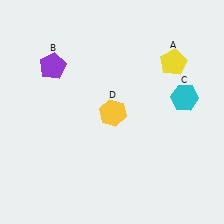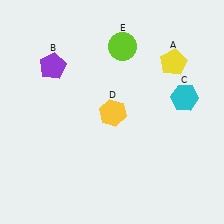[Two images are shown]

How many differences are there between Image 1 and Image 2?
There is 1 difference between the two images.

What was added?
A lime circle (E) was added in Image 2.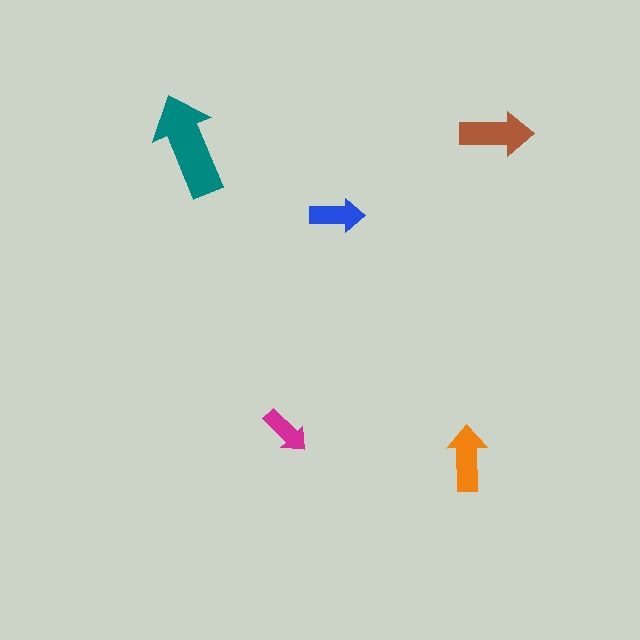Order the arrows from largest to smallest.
the teal one, the brown one, the orange one, the blue one, the magenta one.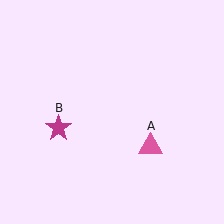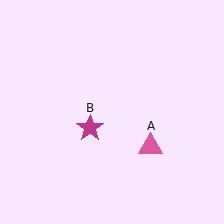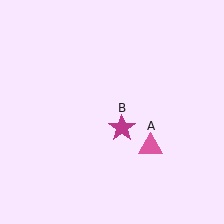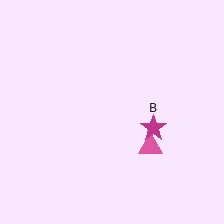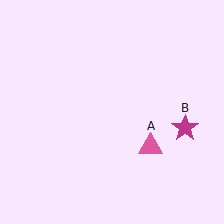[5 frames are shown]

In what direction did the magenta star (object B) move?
The magenta star (object B) moved right.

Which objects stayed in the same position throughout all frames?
Pink triangle (object A) remained stationary.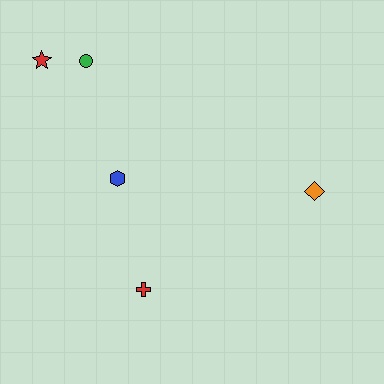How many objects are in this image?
There are 5 objects.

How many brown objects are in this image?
There are no brown objects.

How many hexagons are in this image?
There is 1 hexagon.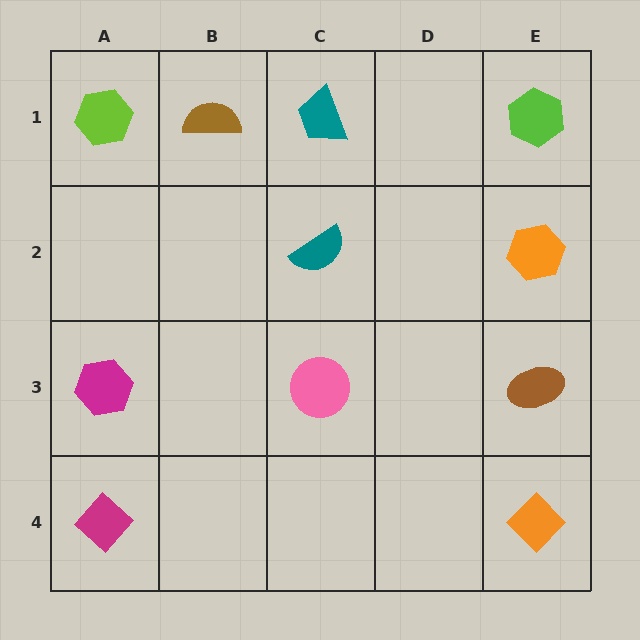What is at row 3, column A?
A magenta hexagon.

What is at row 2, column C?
A teal semicircle.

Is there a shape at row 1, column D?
No, that cell is empty.